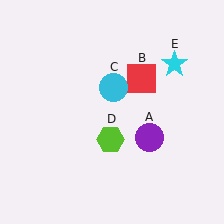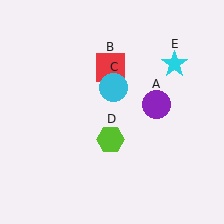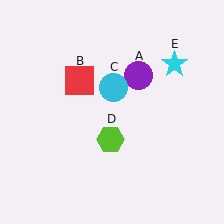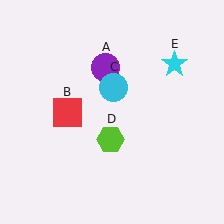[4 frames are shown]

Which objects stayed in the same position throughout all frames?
Cyan circle (object C) and lime hexagon (object D) and cyan star (object E) remained stationary.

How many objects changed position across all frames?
2 objects changed position: purple circle (object A), red square (object B).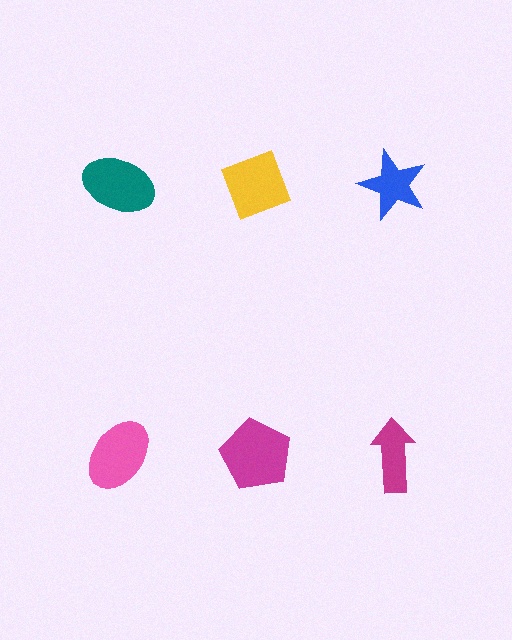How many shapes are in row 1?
3 shapes.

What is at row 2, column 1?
A pink ellipse.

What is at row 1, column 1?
A teal ellipse.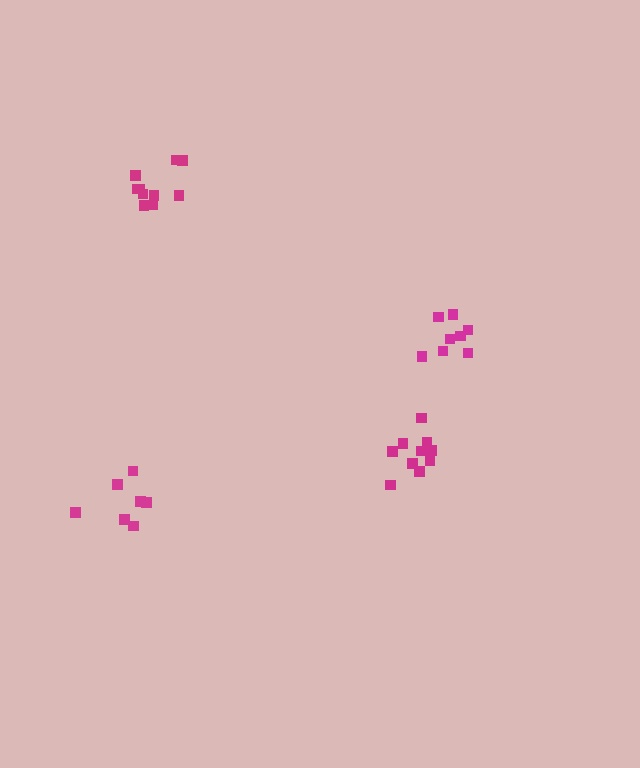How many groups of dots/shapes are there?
There are 4 groups.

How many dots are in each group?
Group 1: 8 dots, Group 2: 10 dots, Group 3: 7 dots, Group 4: 10 dots (35 total).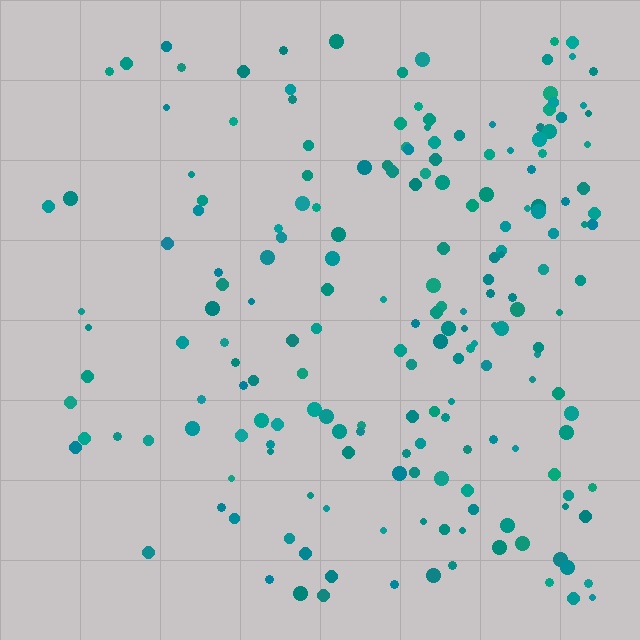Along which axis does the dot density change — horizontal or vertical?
Horizontal.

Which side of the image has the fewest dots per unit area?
The left.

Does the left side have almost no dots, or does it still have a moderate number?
Still a moderate number, just noticeably fewer than the right.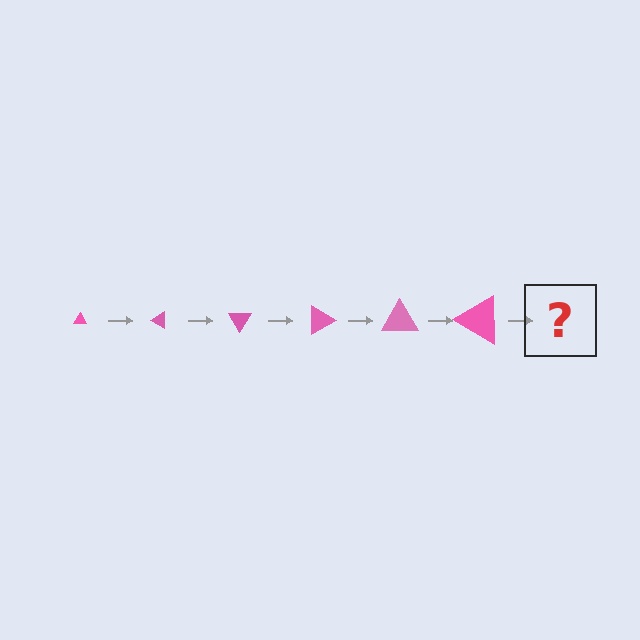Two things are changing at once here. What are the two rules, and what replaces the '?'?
The two rules are that the triangle grows larger each step and it rotates 30 degrees each step. The '?' should be a triangle, larger than the previous one and rotated 180 degrees from the start.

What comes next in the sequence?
The next element should be a triangle, larger than the previous one and rotated 180 degrees from the start.